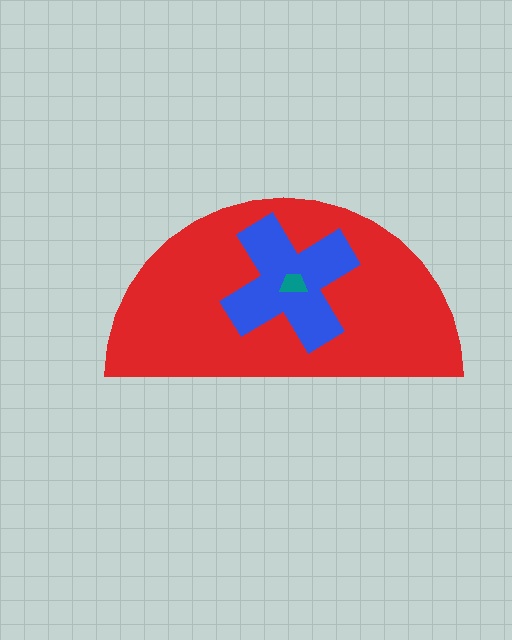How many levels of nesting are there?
3.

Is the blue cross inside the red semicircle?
Yes.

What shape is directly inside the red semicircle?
The blue cross.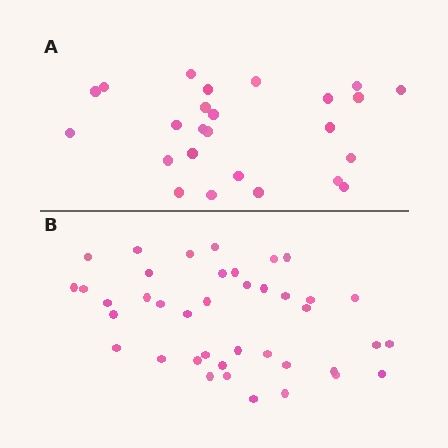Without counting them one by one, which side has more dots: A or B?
Region B (the bottom region) has more dots.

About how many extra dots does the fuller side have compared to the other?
Region B has approximately 15 more dots than region A.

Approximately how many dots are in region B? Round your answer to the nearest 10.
About 40 dots.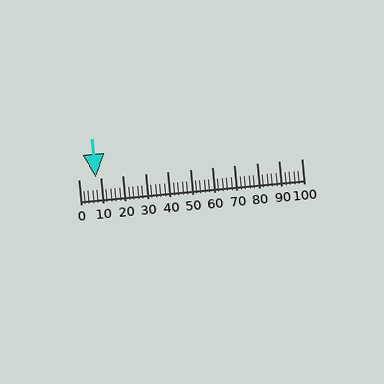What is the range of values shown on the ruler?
The ruler shows values from 0 to 100.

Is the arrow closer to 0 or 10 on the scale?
The arrow is closer to 10.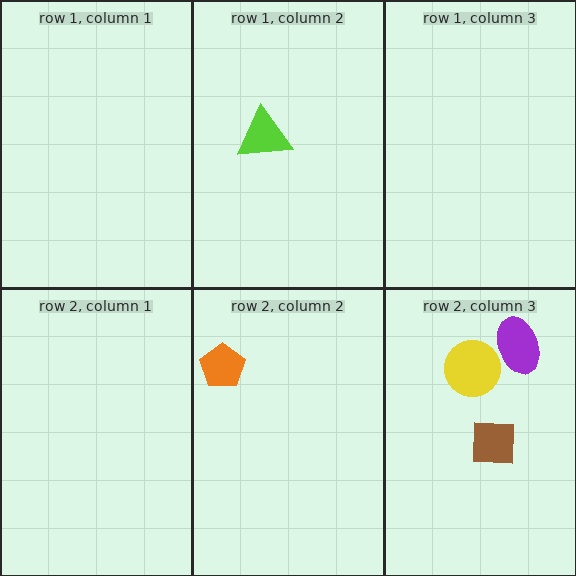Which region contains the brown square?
The row 2, column 3 region.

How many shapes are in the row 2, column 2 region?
1.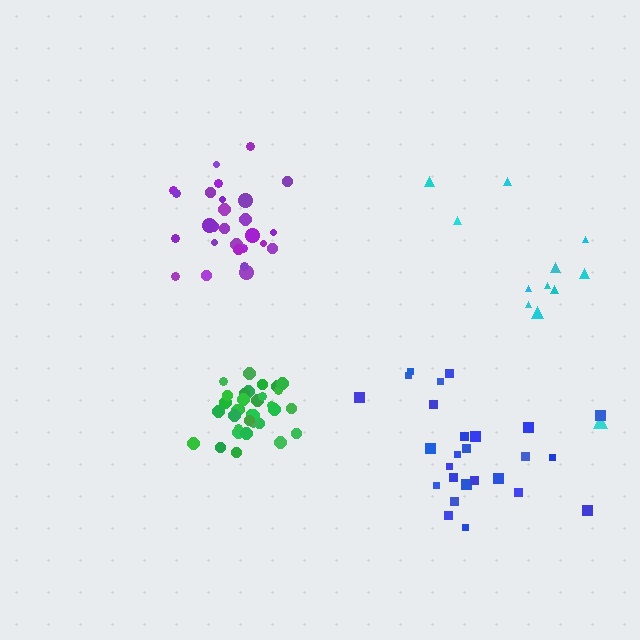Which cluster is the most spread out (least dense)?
Cyan.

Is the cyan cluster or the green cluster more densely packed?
Green.